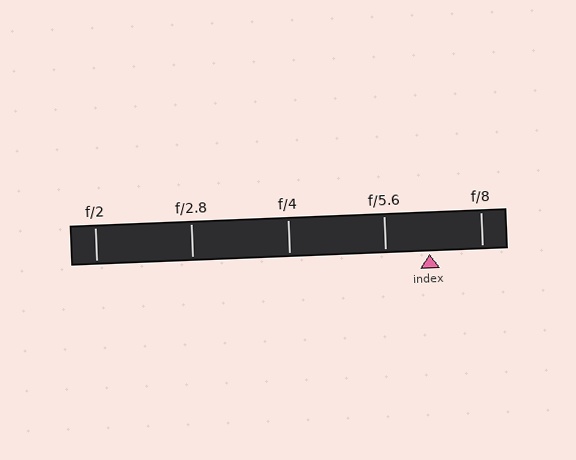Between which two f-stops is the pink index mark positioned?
The index mark is between f/5.6 and f/8.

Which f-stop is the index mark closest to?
The index mark is closest to f/5.6.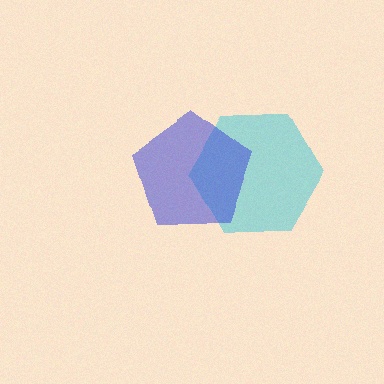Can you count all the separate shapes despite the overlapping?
Yes, there are 2 separate shapes.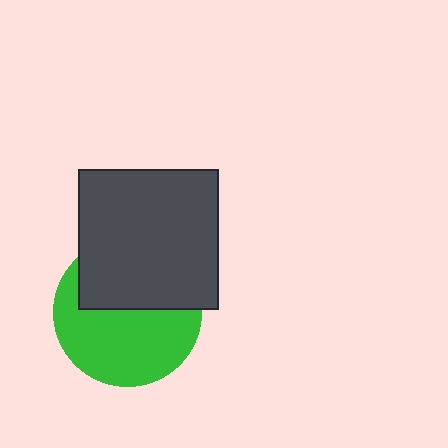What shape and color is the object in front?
The object in front is a dark gray square.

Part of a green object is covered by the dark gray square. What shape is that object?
It is a circle.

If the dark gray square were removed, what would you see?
You would see the complete green circle.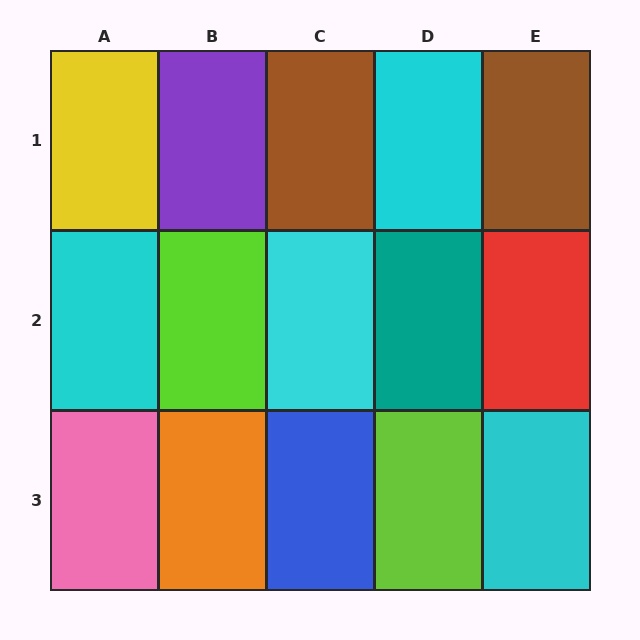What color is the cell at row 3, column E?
Cyan.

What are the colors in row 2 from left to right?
Cyan, lime, cyan, teal, red.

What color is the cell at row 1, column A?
Yellow.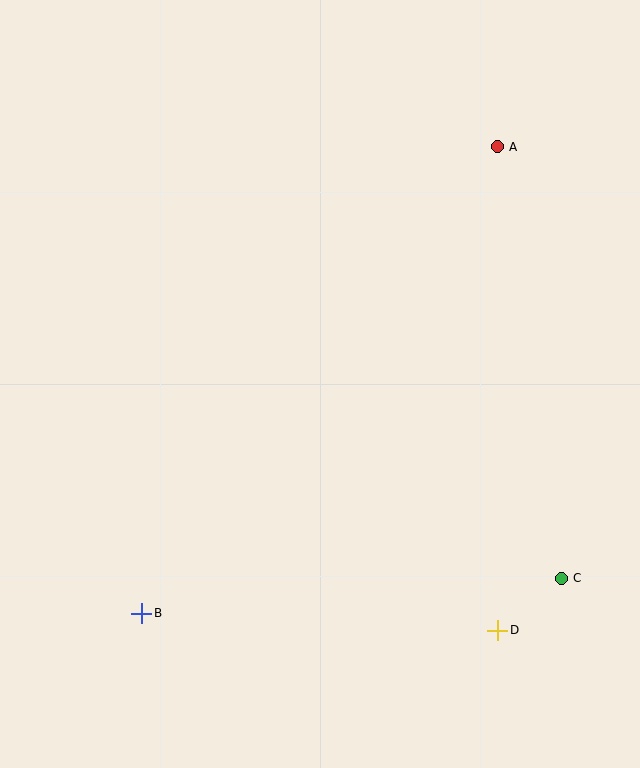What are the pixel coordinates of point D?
Point D is at (498, 630).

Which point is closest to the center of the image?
Point B at (142, 613) is closest to the center.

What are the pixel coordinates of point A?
Point A is at (497, 147).